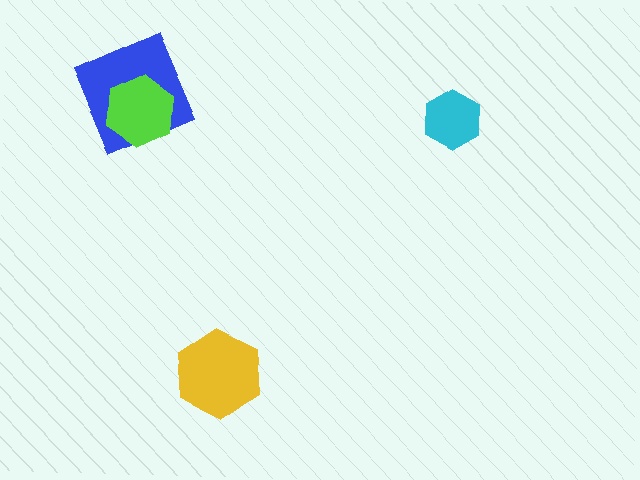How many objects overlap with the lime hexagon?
1 object overlaps with the lime hexagon.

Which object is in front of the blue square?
The lime hexagon is in front of the blue square.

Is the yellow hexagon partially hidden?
No, no other shape covers it.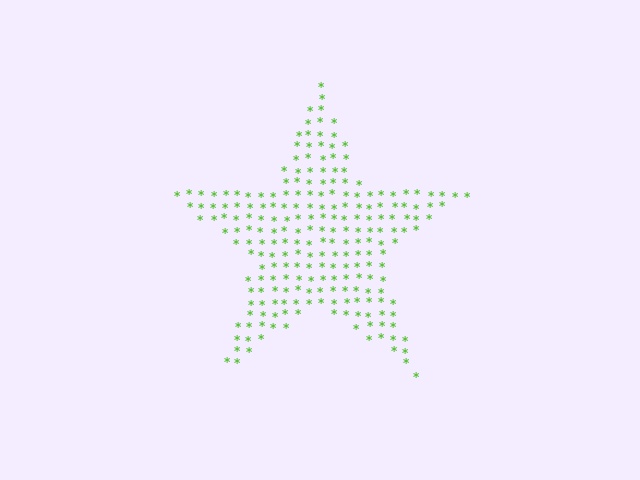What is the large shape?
The large shape is a star.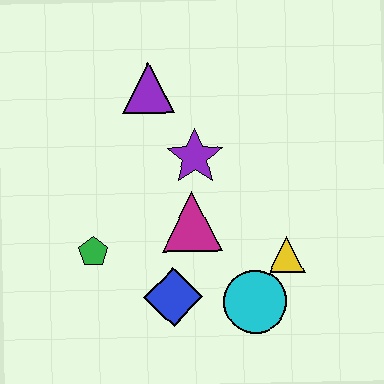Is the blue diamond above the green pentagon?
No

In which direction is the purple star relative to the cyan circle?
The purple star is above the cyan circle.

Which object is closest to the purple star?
The magenta triangle is closest to the purple star.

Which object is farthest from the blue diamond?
The purple triangle is farthest from the blue diamond.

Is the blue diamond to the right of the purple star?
No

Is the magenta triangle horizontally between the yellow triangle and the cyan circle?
No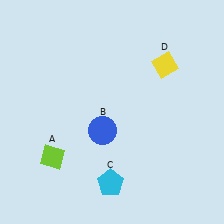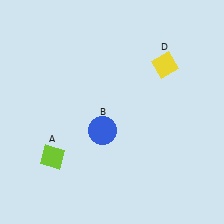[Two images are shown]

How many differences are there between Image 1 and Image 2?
There is 1 difference between the two images.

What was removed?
The cyan pentagon (C) was removed in Image 2.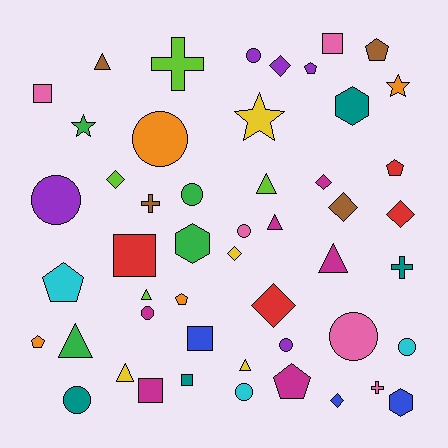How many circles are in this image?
There are 11 circles.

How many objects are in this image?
There are 50 objects.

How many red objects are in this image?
There are 4 red objects.